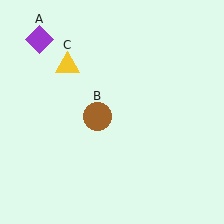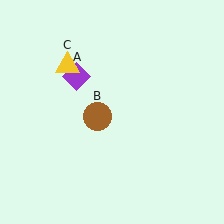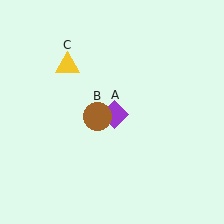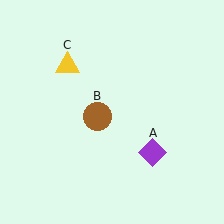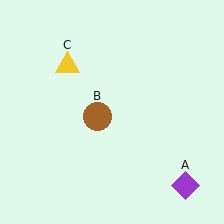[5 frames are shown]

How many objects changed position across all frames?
1 object changed position: purple diamond (object A).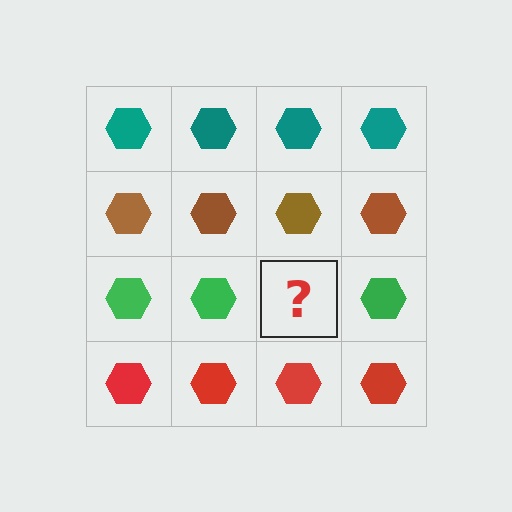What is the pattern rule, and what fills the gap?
The rule is that each row has a consistent color. The gap should be filled with a green hexagon.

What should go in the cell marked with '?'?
The missing cell should contain a green hexagon.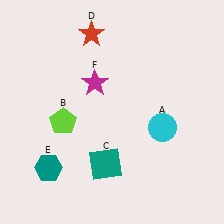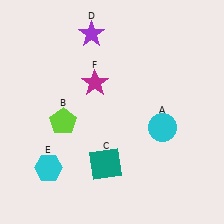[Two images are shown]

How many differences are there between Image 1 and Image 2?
There are 2 differences between the two images.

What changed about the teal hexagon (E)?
In Image 1, E is teal. In Image 2, it changed to cyan.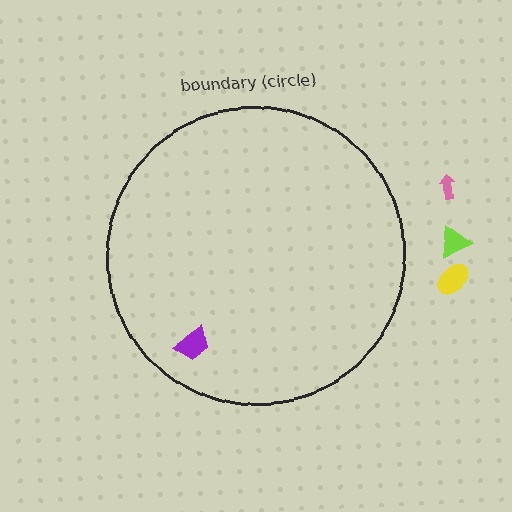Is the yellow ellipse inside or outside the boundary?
Outside.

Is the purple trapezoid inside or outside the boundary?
Inside.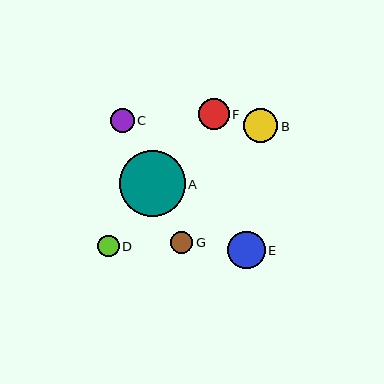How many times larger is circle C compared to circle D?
Circle C is approximately 1.1 times the size of circle D.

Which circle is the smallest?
Circle D is the smallest with a size of approximately 21 pixels.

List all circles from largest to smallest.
From largest to smallest: A, E, B, F, C, G, D.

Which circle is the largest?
Circle A is the largest with a size of approximately 66 pixels.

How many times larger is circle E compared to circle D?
Circle E is approximately 1.8 times the size of circle D.